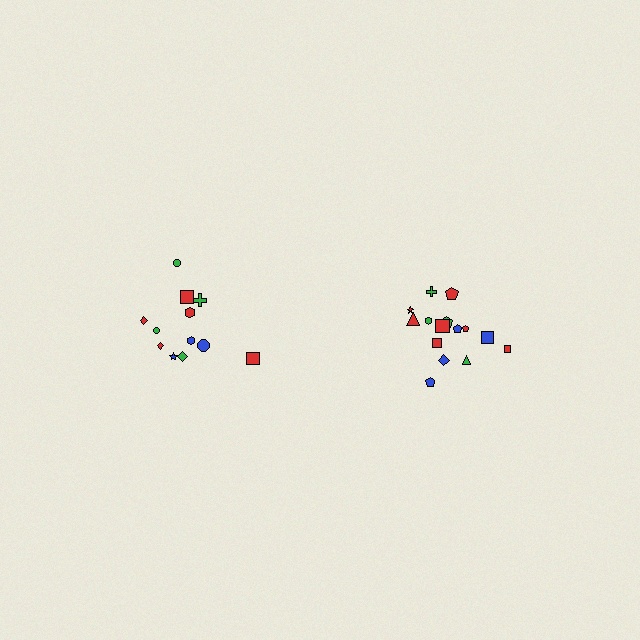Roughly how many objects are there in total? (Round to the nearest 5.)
Roughly 25 objects in total.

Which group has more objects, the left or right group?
The right group.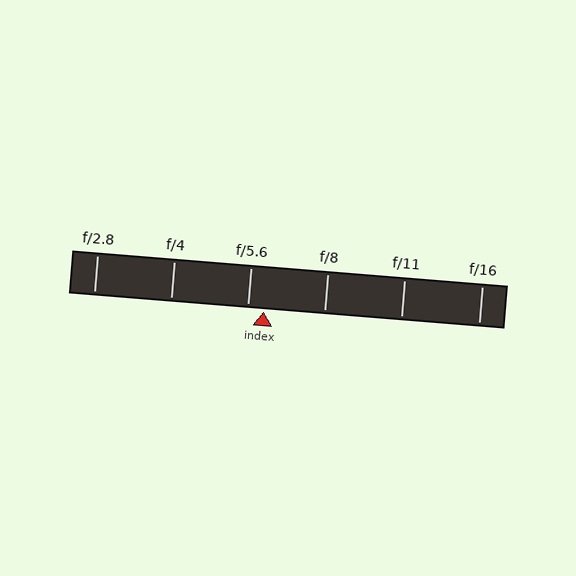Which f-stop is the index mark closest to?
The index mark is closest to f/5.6.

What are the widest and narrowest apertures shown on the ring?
The widest aperture shown is f/2.8 and the narrowest is f/16.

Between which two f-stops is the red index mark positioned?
The index mark is between f/5.6 and f/8.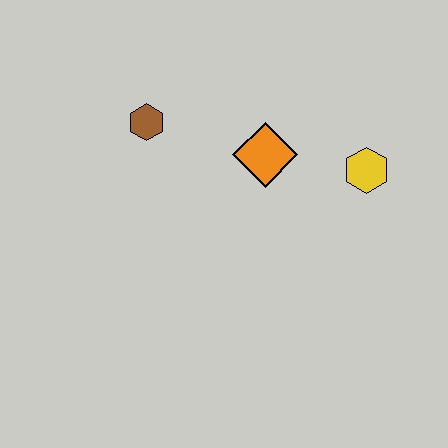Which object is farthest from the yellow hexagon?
The brown hexagon is farthest from the yellow hexagon.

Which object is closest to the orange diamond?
The yellow hexagon is closest to the orange diamond.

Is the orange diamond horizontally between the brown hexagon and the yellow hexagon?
Yes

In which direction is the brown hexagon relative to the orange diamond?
The brown hexagon is to the left of the orange diamond.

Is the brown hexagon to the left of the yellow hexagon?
Yes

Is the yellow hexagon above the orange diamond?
No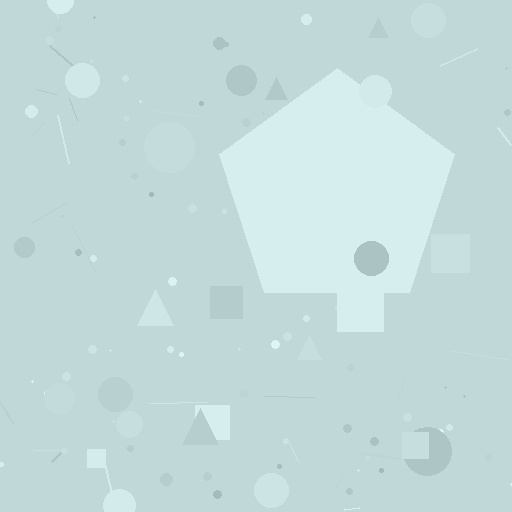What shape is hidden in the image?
A pentagon is hidden in the image.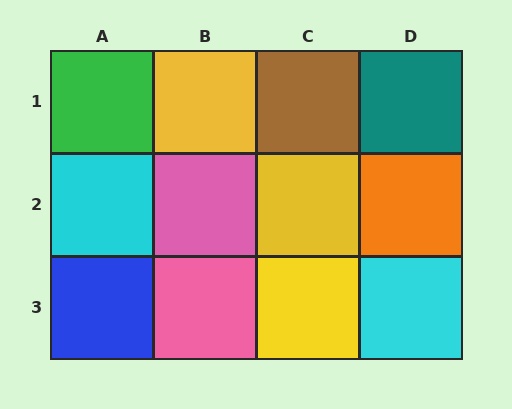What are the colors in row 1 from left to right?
Green, yellow, brown, teal.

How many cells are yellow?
3 cells are yellow.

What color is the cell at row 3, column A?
Blue.